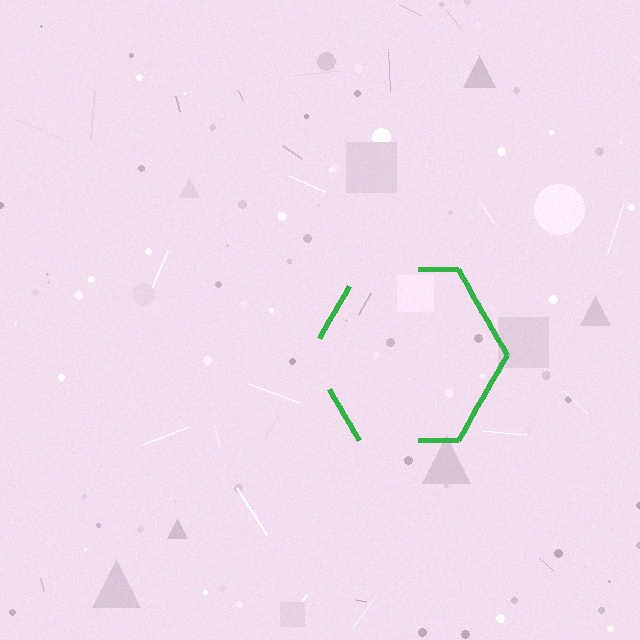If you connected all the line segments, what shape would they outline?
They would outline a hexagon.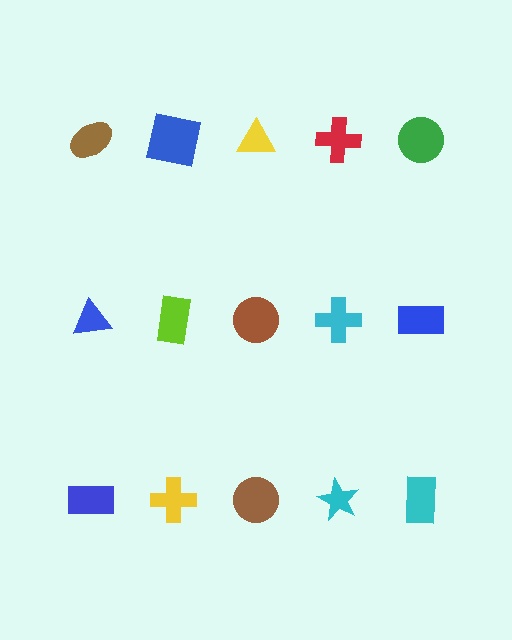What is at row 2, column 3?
A brown circle.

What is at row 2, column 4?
A cyan cross.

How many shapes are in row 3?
5 shapes.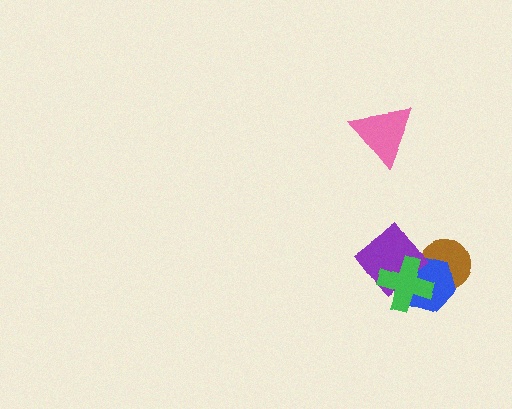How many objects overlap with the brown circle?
3 objects overlap with the brown circle.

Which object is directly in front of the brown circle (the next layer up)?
The blue hexagon is directly in front of the brown circle.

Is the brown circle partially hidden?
Yes, it is partially covered by another shape.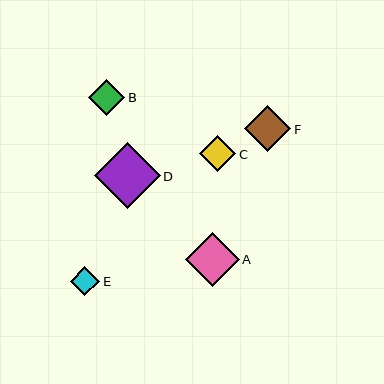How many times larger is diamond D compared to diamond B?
Diamond D is approximately 1.8 times the size of diamond B.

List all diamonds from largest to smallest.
From largest to smallest: D, A, F, B, C, E.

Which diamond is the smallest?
Diamond E is the smallest with a size of approximately 29 pixels.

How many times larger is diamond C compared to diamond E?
Diamond C is approximately 1.2 times the size of diamond E.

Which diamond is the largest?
Diamond D is the largest with a size of approximately 66 pixels.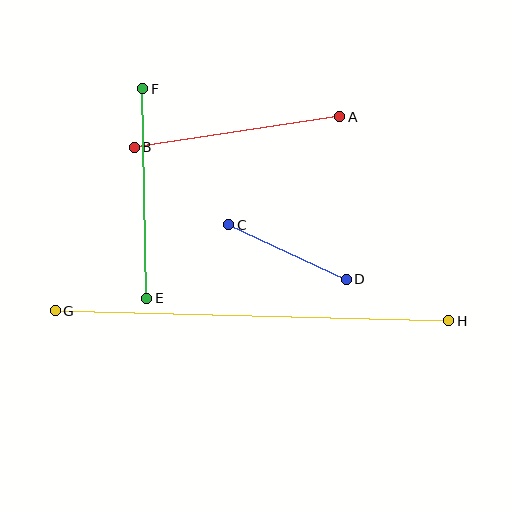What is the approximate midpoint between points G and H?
The midpoint is at approximately (252, 316) pixels.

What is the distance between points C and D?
The distance is approximately 129 pixels.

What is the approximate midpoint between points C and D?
The midpoint is at approximately (287, 252) pixels.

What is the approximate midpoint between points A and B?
The midpoint is at approximately (237, 132) pixels.